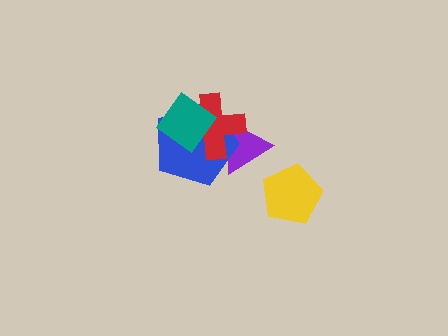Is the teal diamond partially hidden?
No, no other shape covers it.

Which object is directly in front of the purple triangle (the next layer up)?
The blue pentagon is directly in front of the purple triangle.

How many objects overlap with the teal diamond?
2 objects overlap with the teal diamond.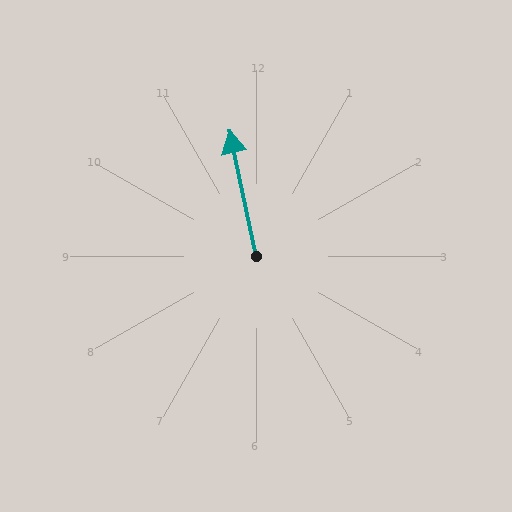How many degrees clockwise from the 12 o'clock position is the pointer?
Approximately 348 degrees.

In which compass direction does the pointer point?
North.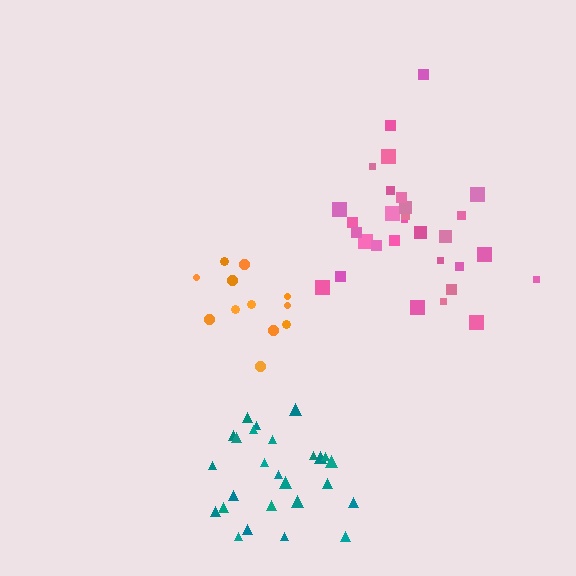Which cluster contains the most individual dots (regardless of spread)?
Pink (30).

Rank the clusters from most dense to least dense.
teal, orange, pink.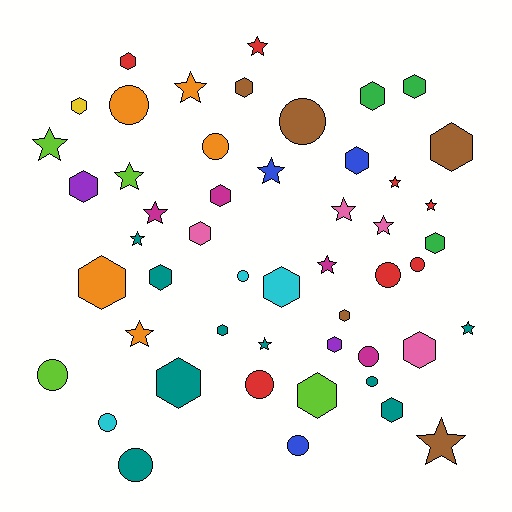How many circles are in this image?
There are 13 circles.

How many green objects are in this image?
There are 3 green objects.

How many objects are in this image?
There are 50 objects.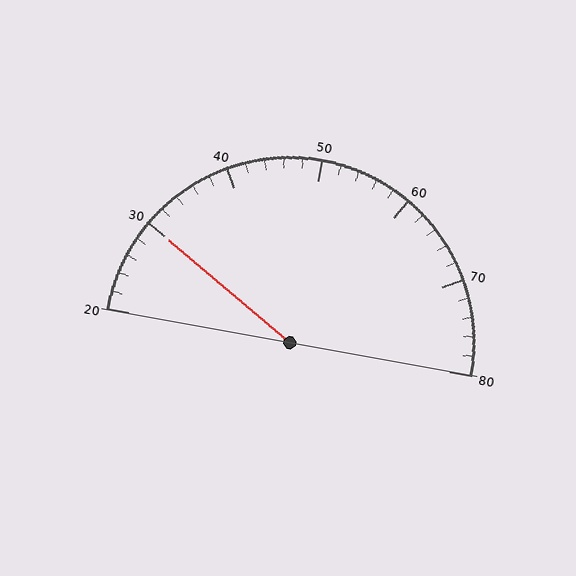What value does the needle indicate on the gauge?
The needle indicates approximately 30.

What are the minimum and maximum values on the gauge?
The gauge ranges from 20 to 80.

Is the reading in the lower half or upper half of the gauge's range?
The reading is in the lower half of the range (20 to 80).